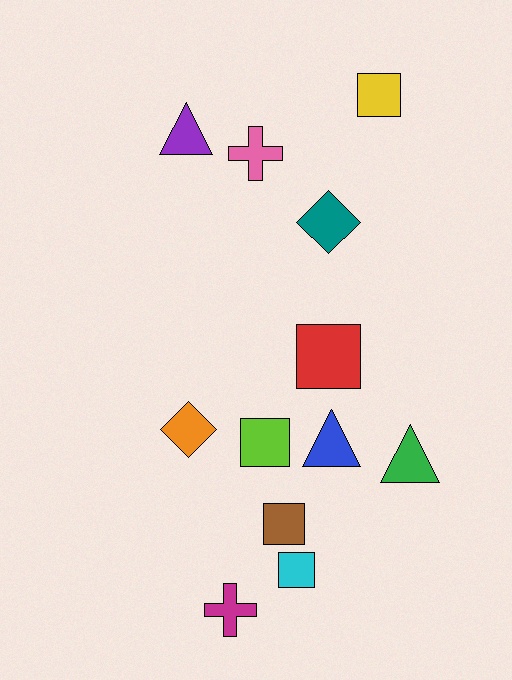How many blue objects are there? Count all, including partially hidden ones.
There is 1 blue object.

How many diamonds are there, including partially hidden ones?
There are 2 diamonds.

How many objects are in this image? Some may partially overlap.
There are 12 objects.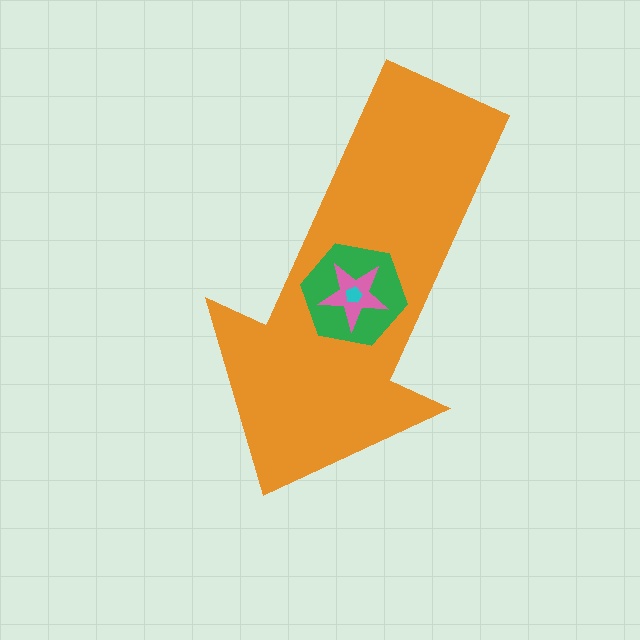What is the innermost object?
The cyan pentagon.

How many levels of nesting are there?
4.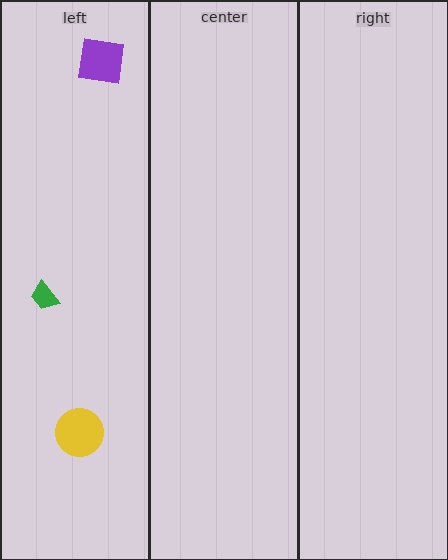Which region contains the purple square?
The left region.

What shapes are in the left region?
The green trapezoid, the purple square, the yellow circle.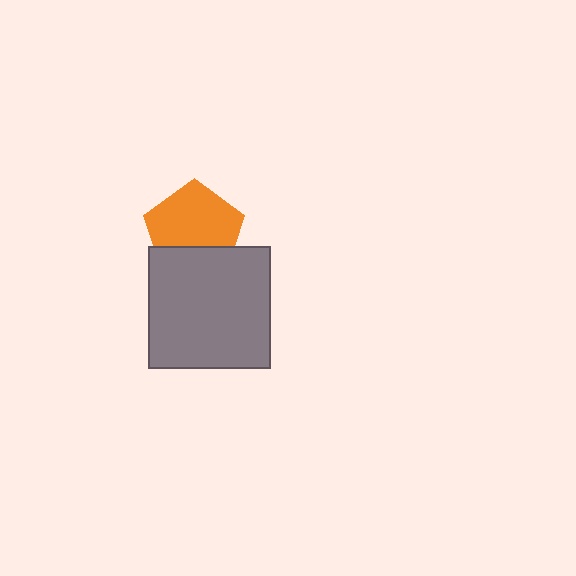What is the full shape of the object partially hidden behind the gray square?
The partially hidden object is an orange pentagon.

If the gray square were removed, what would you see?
You would see the complete orange pentagon.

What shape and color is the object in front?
The object in front is a gray square.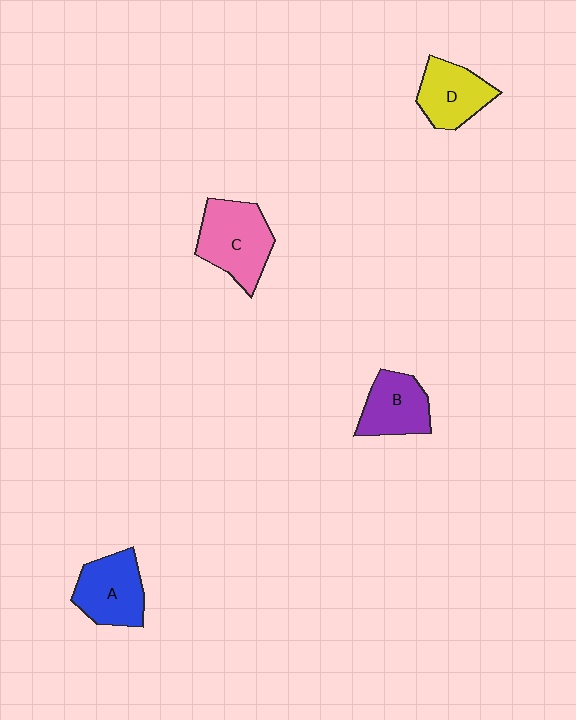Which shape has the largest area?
Shape C (pink).